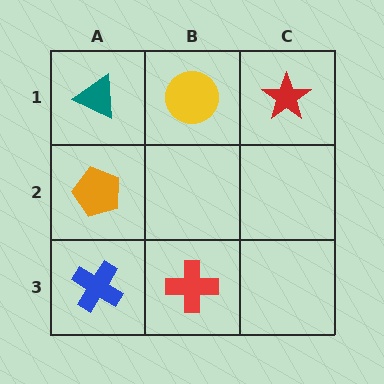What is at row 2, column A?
An orange pentagon.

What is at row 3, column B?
A red cross.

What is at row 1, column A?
A teal triangle.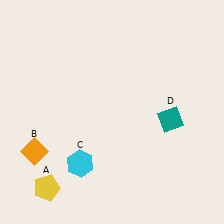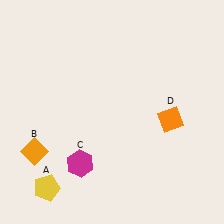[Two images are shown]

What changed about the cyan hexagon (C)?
In Image 1, C is cyan. In Image 2, it changed to magenta.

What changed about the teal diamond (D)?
In Image 1, D is teal. In Image 2, it changed to orange.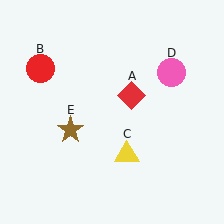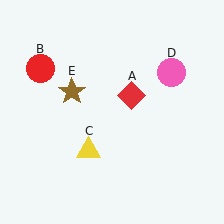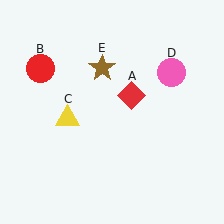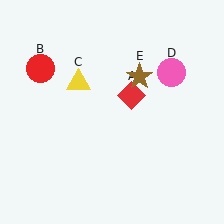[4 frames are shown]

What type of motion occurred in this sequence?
The yellow triangle (object C), brown star (object E) rotated clockwise around the center of the scene.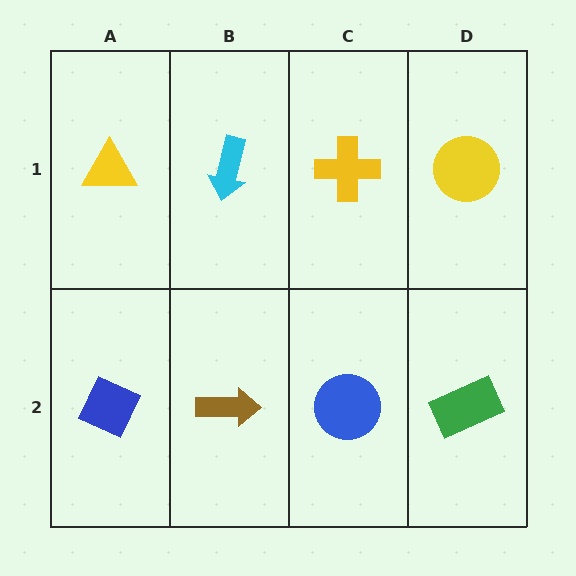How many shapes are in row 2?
4 shapes.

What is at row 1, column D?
A yellow circle.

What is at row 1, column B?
A cyan arrow.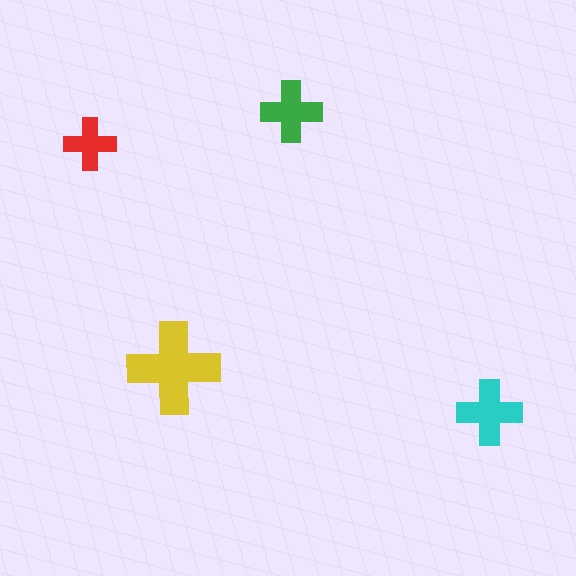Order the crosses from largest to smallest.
the yellow one, the cyan one, the green one, the red one.